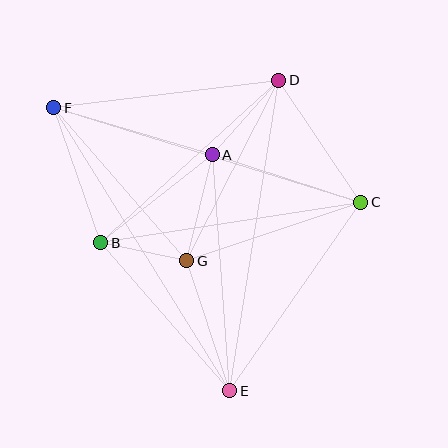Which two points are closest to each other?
Points B and G are closest to each other.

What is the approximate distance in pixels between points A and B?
The distance between A and B is approximately 142 pixels.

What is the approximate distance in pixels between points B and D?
The distance between B and D is approximately 241 pixels.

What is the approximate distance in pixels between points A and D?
The distance between A and D is approximately 100 pixels.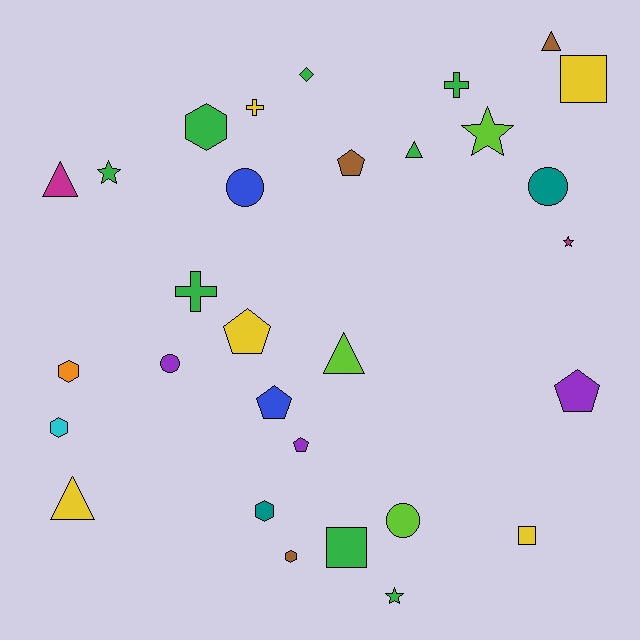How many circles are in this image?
There are 4 circles.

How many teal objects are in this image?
There are 2 teal objects.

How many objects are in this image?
There are 30 objects.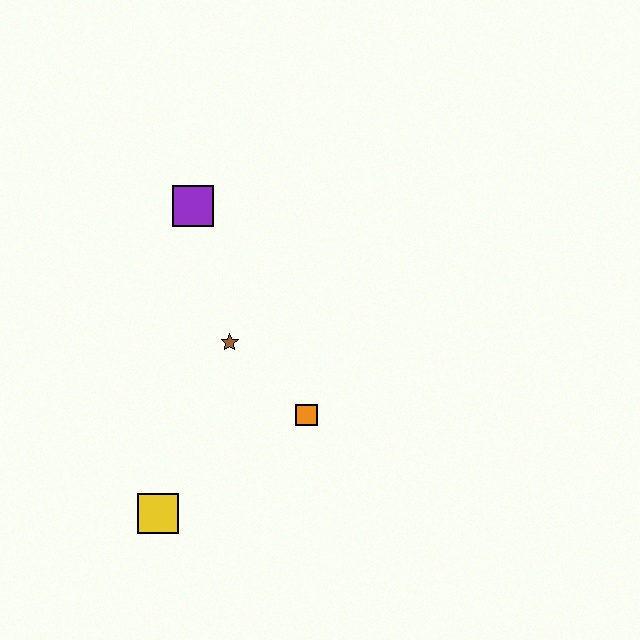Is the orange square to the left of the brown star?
No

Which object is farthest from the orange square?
The purple square is farthest from the orange square.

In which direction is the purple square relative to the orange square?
The purple square is above the orange square.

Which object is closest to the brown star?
The orange square is closest to the brown star.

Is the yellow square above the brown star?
No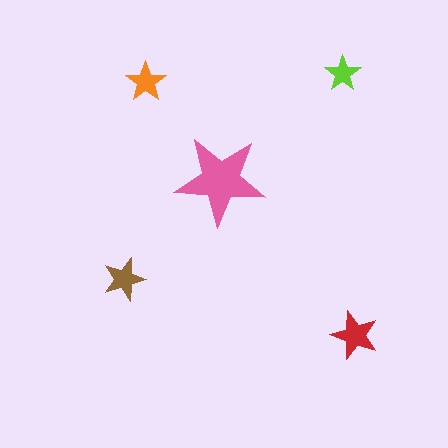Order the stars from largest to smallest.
the pink one, the red one, the brown one, the orange one, the lime one.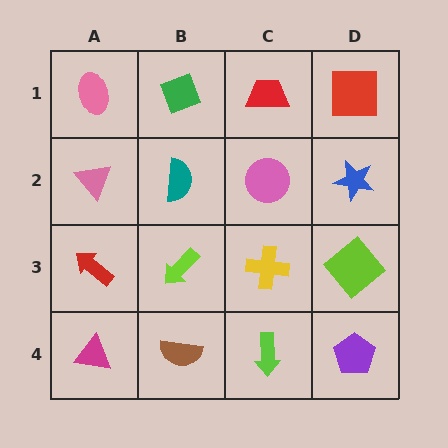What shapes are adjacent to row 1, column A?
A pink triangle (row 2, column A), a green diamond (row 1, column B).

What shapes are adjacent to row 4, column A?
A red arrow (row 3, column A), a brown semicircle (row 4, column B).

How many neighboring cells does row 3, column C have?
4.